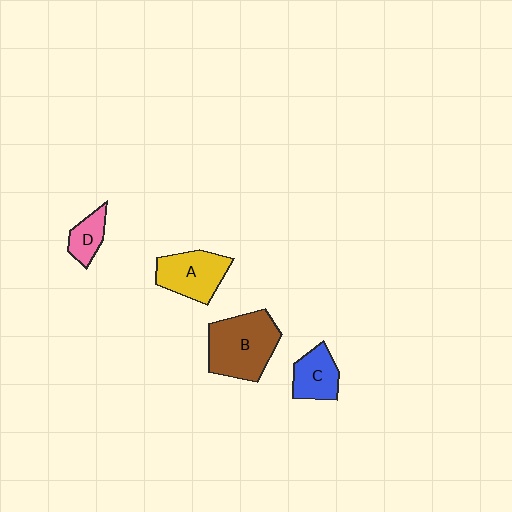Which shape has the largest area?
Shape B (brown).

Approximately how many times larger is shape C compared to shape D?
Approximately 1.4 times.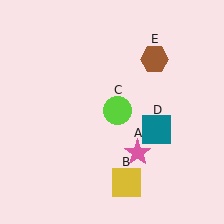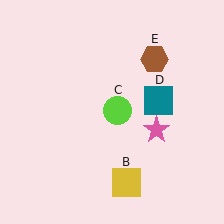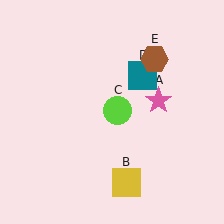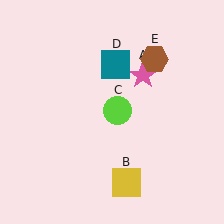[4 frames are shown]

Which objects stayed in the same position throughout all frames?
Yellow square (object B) and lime circle (object C) and brown hexagon (object E) remained stationary.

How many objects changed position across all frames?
2 objects changed position: pink star (object A), teal square (object D).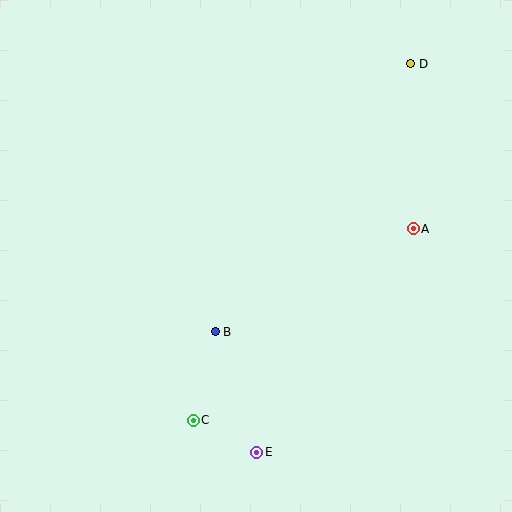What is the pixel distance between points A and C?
The distance between A and C is 291 pixels.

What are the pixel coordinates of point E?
Point E is at (257, 452).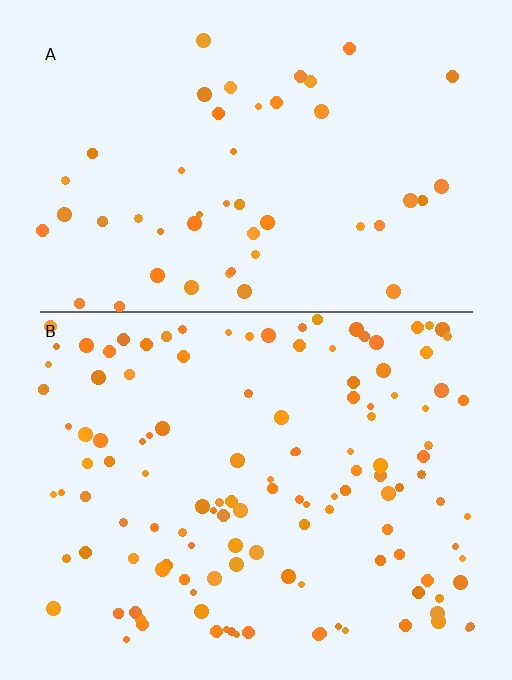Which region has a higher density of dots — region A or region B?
B (the bottom).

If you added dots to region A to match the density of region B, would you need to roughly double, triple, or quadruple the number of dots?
Approximately triple.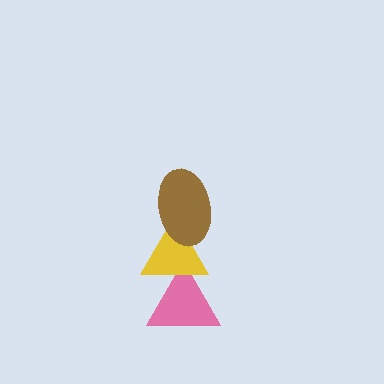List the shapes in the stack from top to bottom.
From top to bottom: the brown ellipse, the yellow triangle, the pink triangle.